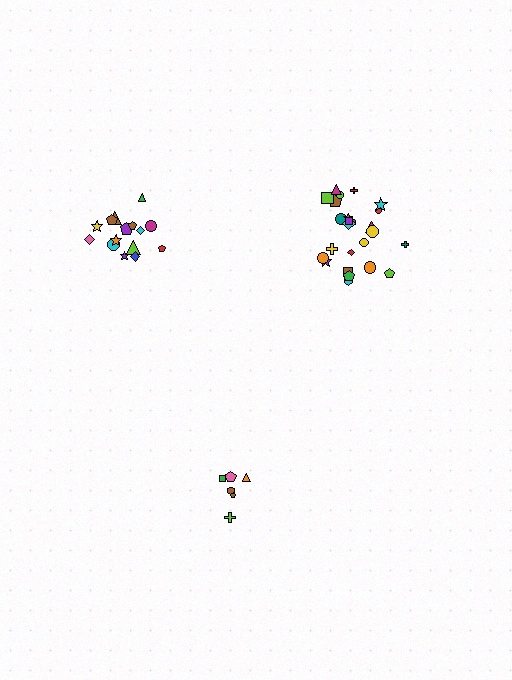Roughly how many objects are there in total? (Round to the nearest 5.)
Roughly 45 objects in total.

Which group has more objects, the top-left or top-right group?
The top-right group.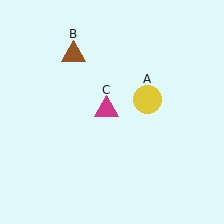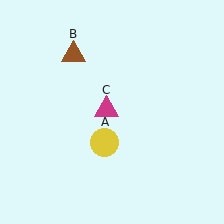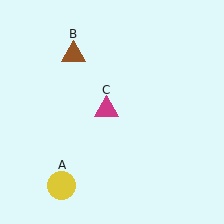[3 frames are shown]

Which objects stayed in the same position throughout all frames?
Brown triangle (object B) and magenta triangle (object C) remained stationary.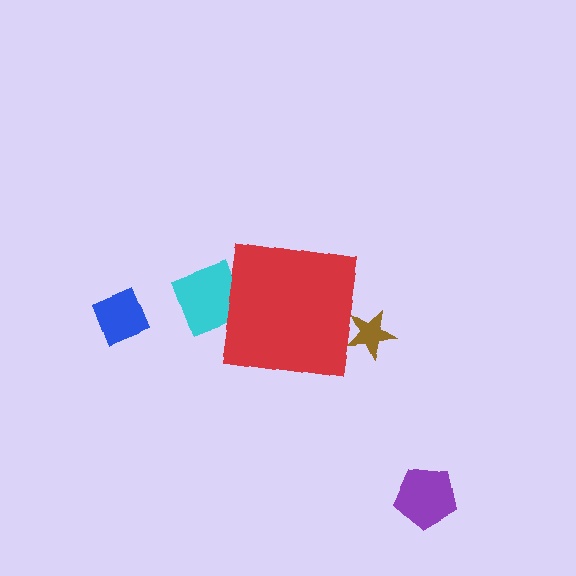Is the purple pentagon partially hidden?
No, the purple pentagon is fully visible.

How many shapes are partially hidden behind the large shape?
2 shapes are partially hidden.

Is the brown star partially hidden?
Yes, the brown star is partially hidden behind the red square.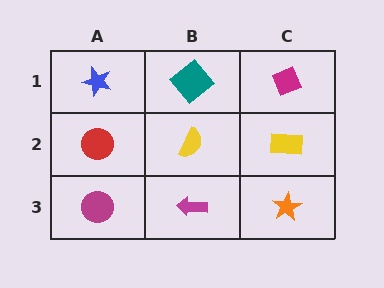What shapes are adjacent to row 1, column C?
A yellow rectangle (row 2, column C), a teal diamond (row 1, column B).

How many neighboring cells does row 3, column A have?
2.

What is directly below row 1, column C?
A yellow rectangle.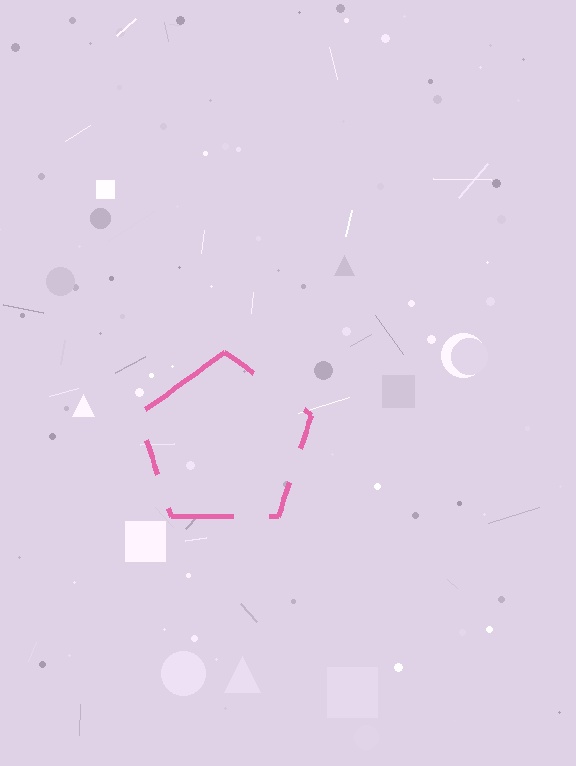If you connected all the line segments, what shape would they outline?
They would outline a pentagon.